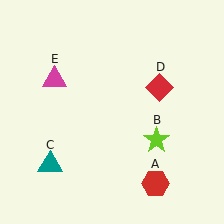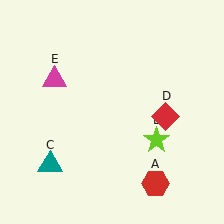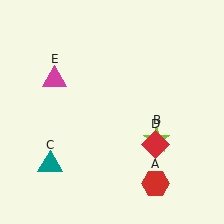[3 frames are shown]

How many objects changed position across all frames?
1 object changed position: red diamond (object D).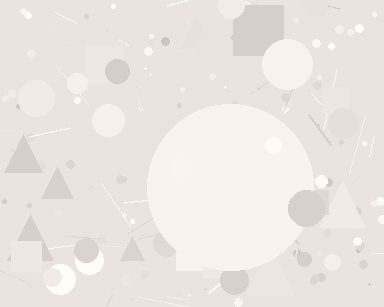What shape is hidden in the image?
A circle is hidden in the image.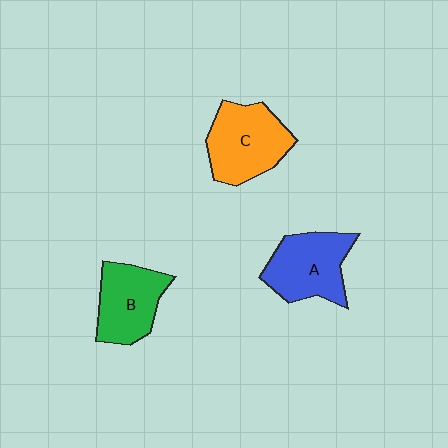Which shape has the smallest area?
Shape B (green).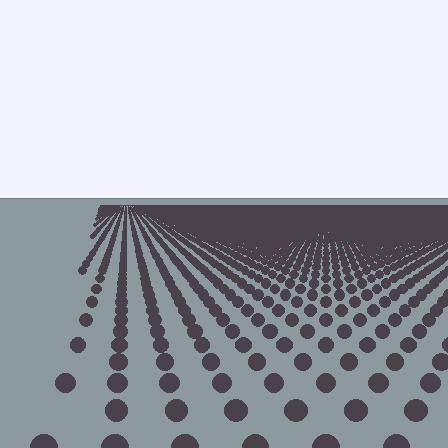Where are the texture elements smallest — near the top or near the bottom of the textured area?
Near the top.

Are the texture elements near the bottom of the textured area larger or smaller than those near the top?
Larger. Near the bottom, elements are closer to the viewer and appear at a bigger on-screen size.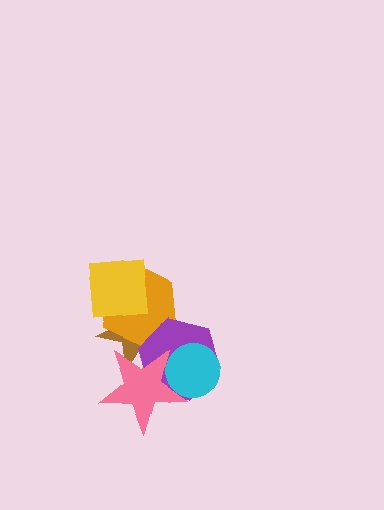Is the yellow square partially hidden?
No, no other shape covers it.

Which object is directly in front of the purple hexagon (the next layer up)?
The cyan circle is directly in front of the purple hexagon.